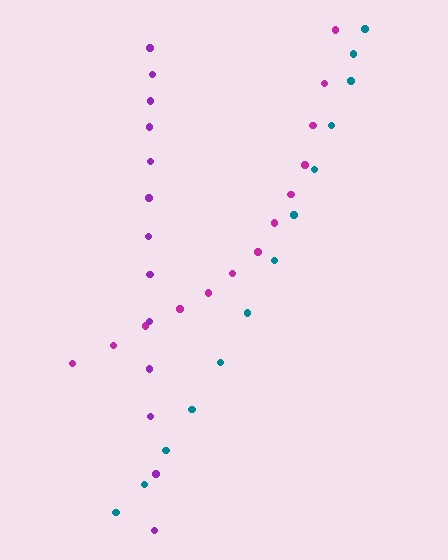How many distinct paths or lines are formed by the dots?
There are 3 distinct paths.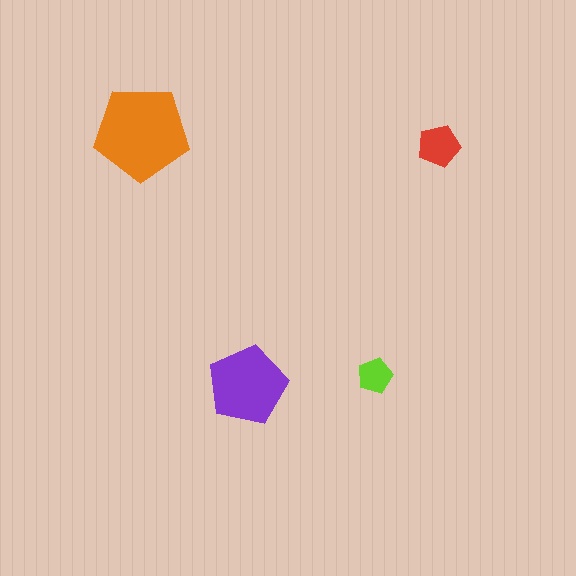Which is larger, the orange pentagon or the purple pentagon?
The orange one.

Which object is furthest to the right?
The red pentagon is rightmost.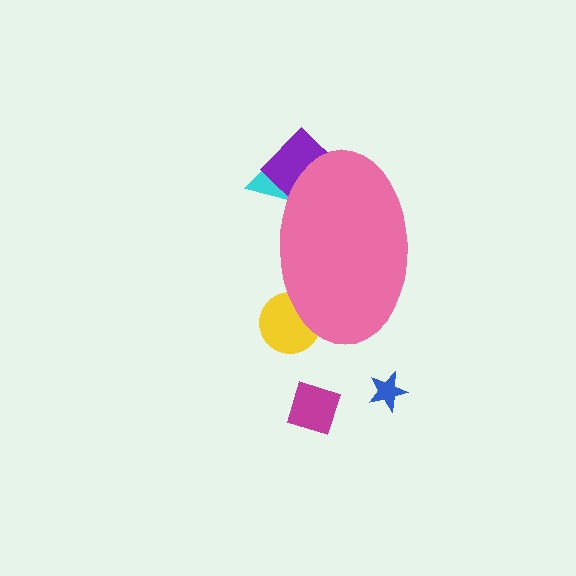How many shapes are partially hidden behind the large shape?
3 shapes are partially hidden.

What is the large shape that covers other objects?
A pink ellipse.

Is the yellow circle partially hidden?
Yes, the yellow circle is partially hidden behind the pink ellipse.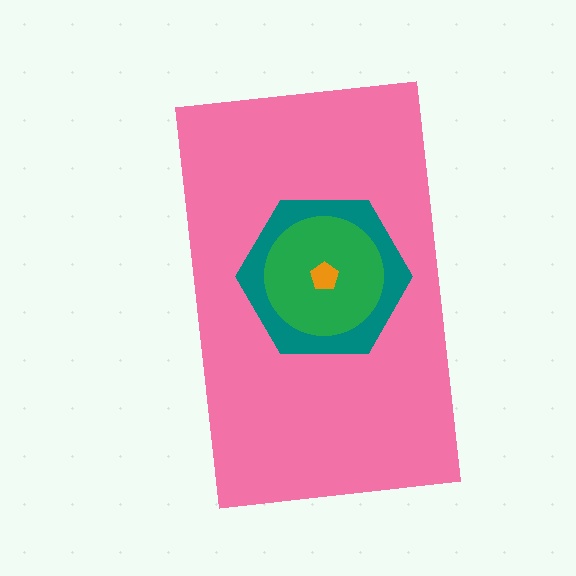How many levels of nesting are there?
4.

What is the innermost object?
The orange pentagon.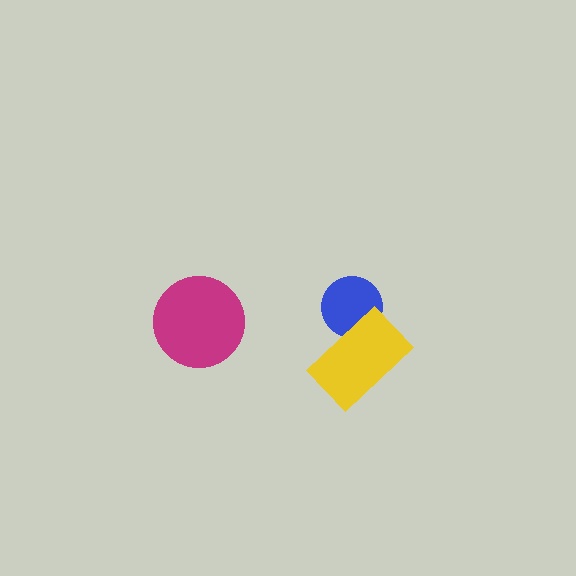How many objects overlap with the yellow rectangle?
1 object overlaps with the yellow rectangle.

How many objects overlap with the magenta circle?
0 objects overlap with the magenta circle.